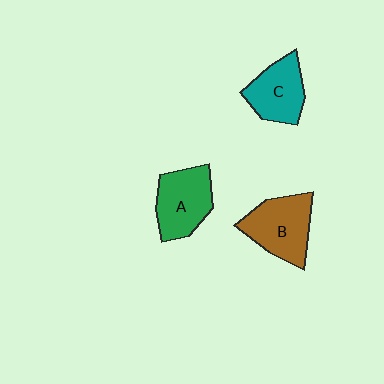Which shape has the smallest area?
Shape C (teal).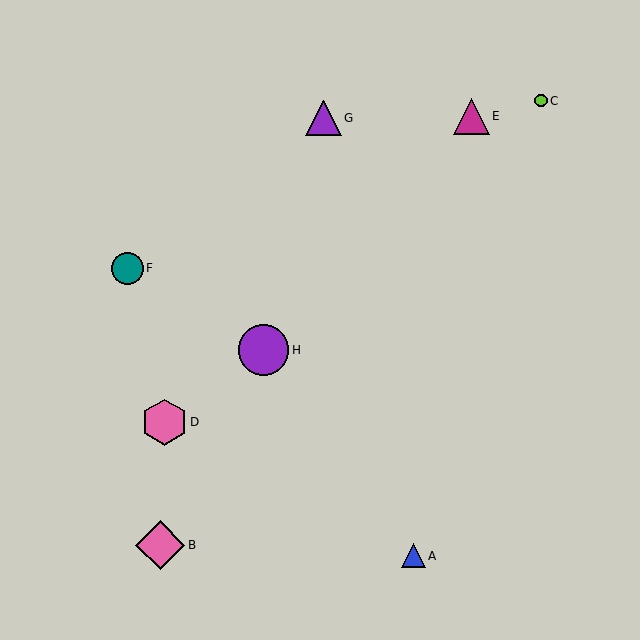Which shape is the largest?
The purple circle (labeled H) is the largest.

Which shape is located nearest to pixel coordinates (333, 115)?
The purple triangle (labeled G) at (323, 118) is nearest to that location.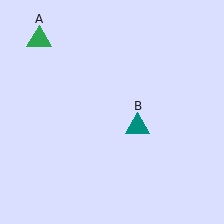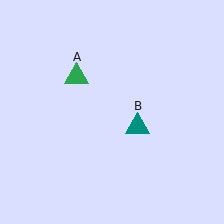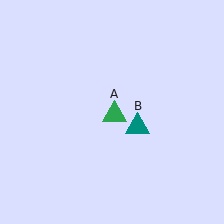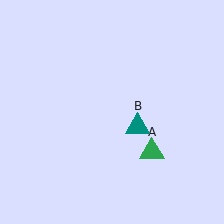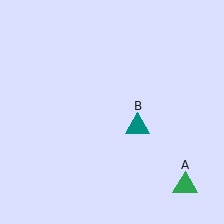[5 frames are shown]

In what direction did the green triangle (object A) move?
The green triangle (object A) moved down and to the right.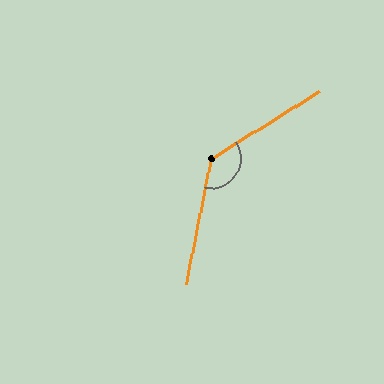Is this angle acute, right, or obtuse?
It is obtuse.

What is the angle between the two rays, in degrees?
Approximately 133 degrees.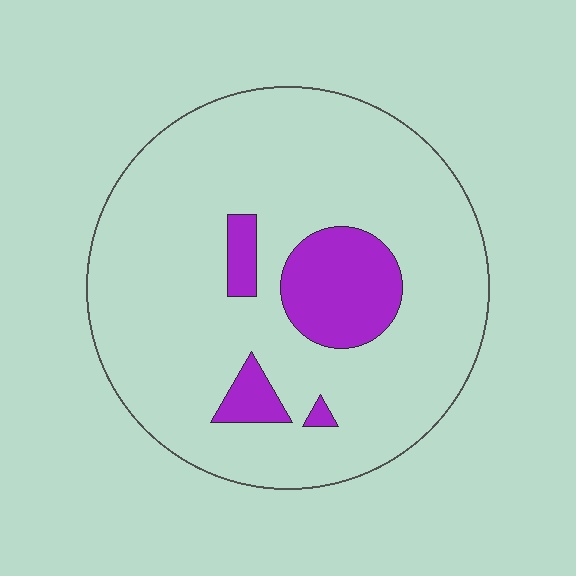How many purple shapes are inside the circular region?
4.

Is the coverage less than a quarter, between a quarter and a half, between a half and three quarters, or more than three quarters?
Less than a quarter.